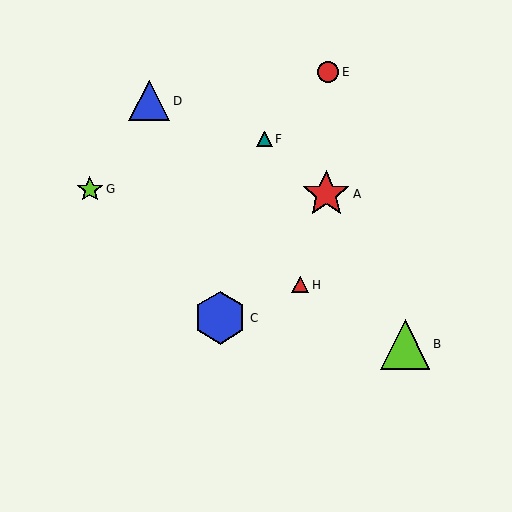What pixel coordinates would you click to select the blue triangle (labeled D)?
Click at (149, 101) to select the blue triangle D.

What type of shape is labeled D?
Shape D is a blue triangle.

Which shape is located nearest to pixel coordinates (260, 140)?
The teal triangle (labeled F) at (264, 139) is nearest to that location.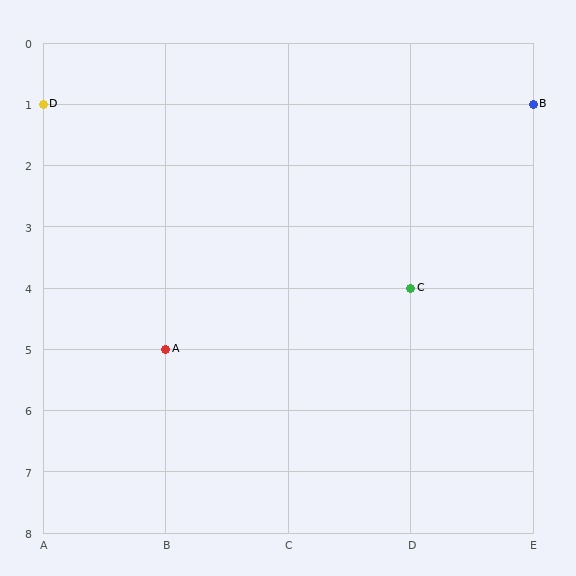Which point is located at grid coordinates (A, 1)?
Point D is at (A, 1).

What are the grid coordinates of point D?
Point D is at grid coordinates (A, 1).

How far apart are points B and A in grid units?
Points B and A are 3 columns and 4 rows apart (about 5.0 grid units diagonally).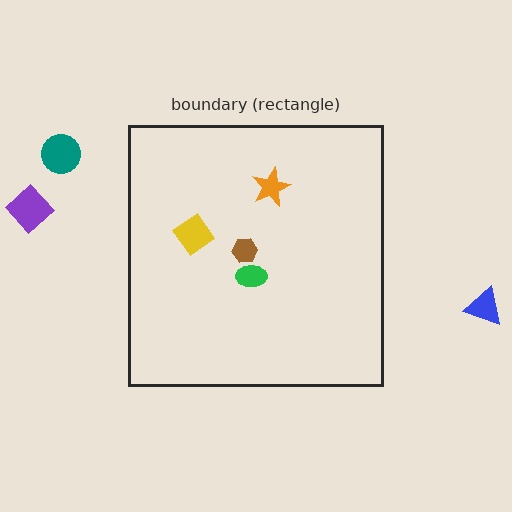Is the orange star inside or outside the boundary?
Inside.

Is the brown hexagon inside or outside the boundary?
Inside.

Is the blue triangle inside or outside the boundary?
Outside.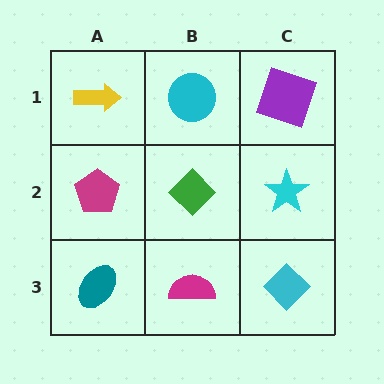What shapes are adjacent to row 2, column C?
A purple square (row 1, column C), a cyan diamond (row 3, column C), a green diamond (row 2, column B).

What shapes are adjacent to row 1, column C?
A cyan star (row 2, column C), a cyan circle (row 1, column B).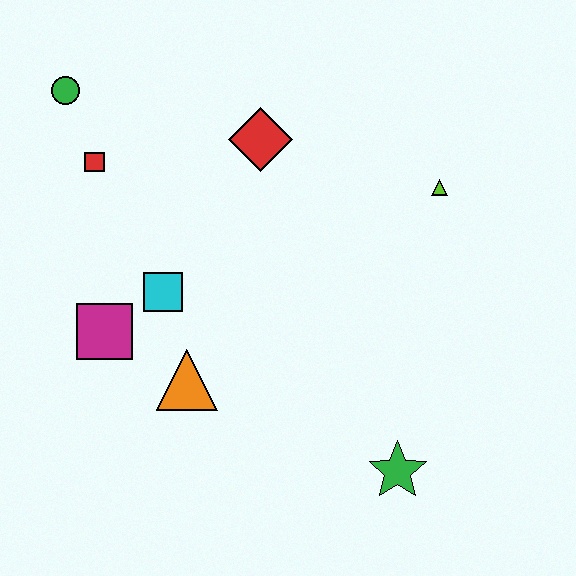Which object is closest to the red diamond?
The red square is closest to the red diamond.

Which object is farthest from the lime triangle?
The green circle is farthest from the lime triangle.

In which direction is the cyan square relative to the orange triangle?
The cyan square is above the orange triangle.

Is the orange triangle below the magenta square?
Yes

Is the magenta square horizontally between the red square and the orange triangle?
Yes